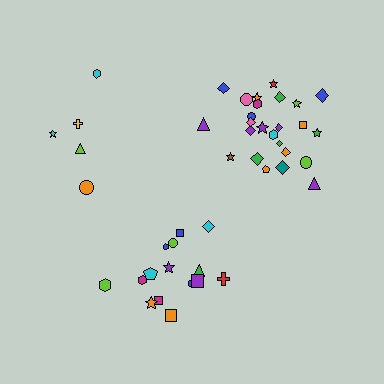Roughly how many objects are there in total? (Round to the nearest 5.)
Roughly 45 objects in total.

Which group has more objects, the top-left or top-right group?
The top-right group.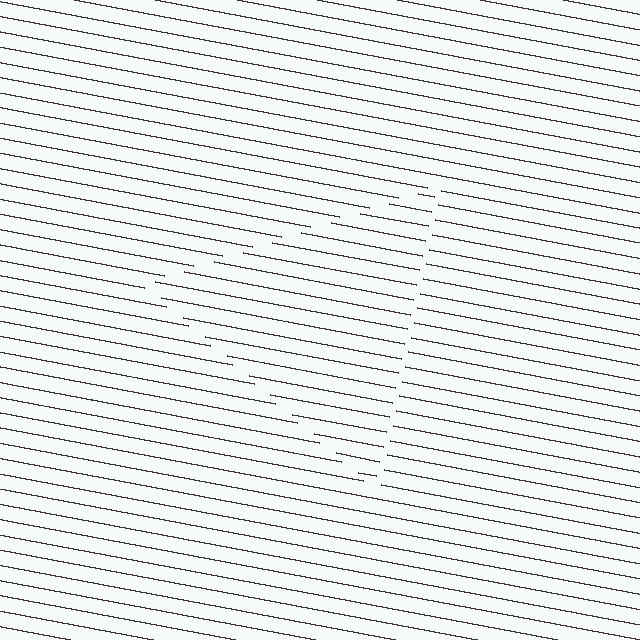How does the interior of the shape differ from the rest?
The interior of the shape contains the same grating, shifted by half a period — the contour is defined by the phase discontinuity where line-ends from the inner and outer gratings abut.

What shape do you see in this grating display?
An illusory triangle. The interior of the shape contains the same grating, shifted by half a period — the contour is defined by the phase discontinuity where line-ends from the inner and outer gratings abut.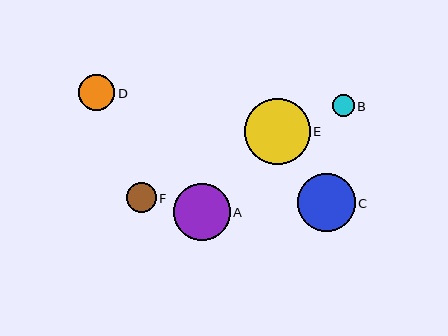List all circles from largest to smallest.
From largest to smallest: E, C, A, D, F, B.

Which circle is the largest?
Circle E is the largest with a size of approximately 66 pixels.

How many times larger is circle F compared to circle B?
Circle F is approximately 1.4 times the size of circle B.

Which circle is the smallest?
Circle B is the smallest with a size of approximately 22 pixels.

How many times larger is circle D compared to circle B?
Circle D is approximately 1.6 times the size of circle B.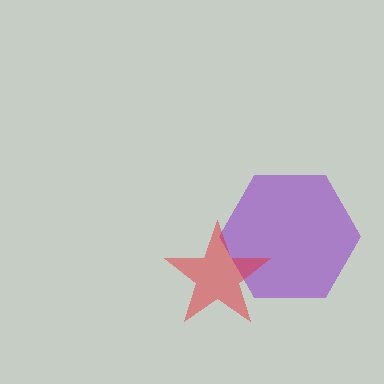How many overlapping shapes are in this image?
There are 2 overlapping shapes in the image.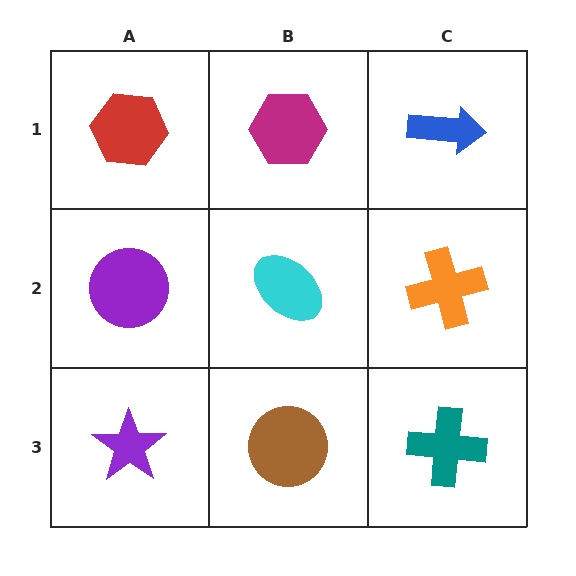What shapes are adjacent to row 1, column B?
A cyan ellipse (row 2, column B), a red hexagon (row 1, column A), a blue arrow (row 1, column C).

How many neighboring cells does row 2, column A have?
3.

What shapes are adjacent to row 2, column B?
A magenta hexagon (row 1, column B), a brown circle (row 3, column B), a purple circle (row 2, column A), an orange cross (row 2, column C).